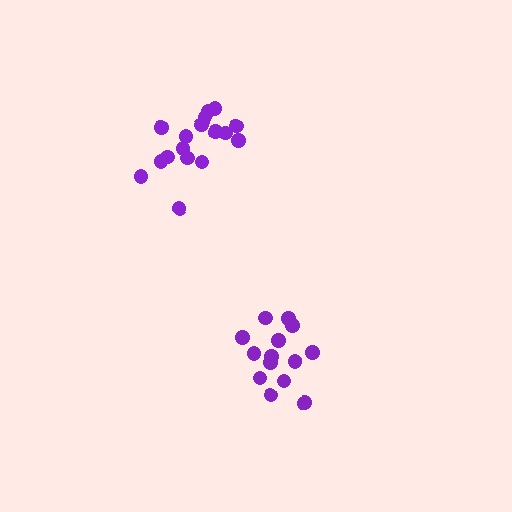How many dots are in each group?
Group 1: 17 dots, Group 2: 14 dots (31 total).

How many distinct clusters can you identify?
There are 2 distinct clusters.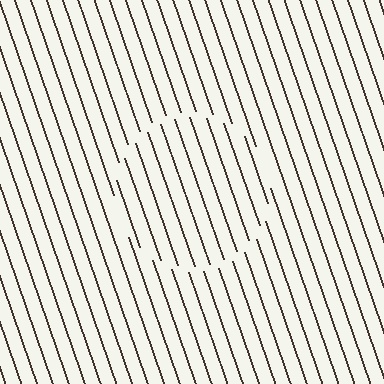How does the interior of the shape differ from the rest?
The interior of the shape contains the same grating, shifted by half a period — the contour is defined by the phase discontinuity where line-ends from the inner and outer gratings abut.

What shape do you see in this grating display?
An illusory circle. The interior of the shape contains the same grating, shifted by half a period — the contour is defined by the phase discontinuity where line-ends from the inner and outer gratings abut.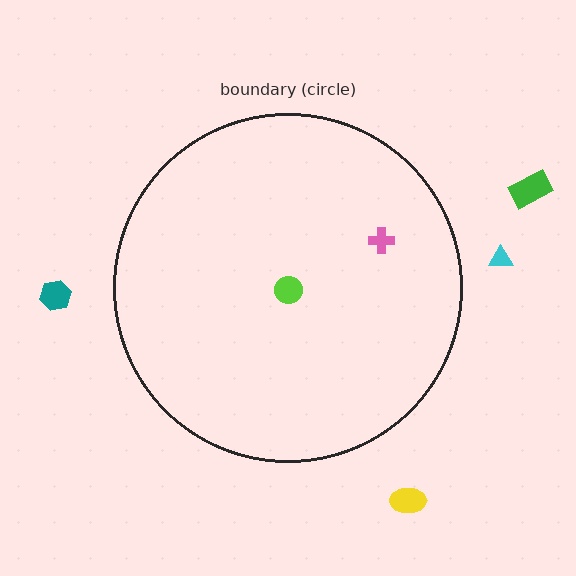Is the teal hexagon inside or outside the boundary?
Outside.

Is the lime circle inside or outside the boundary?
Inside.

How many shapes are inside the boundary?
2 inside, 4 outside.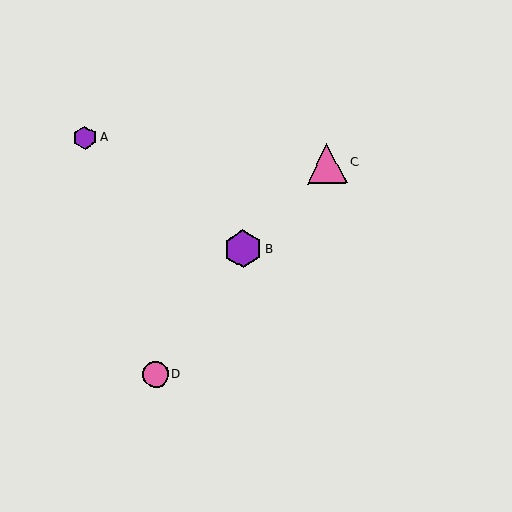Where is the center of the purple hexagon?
The center of the purple hexagon is at (243, 249).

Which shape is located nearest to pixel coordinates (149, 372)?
The pink circle (labeled D) at (156, 374) is nearest to that location.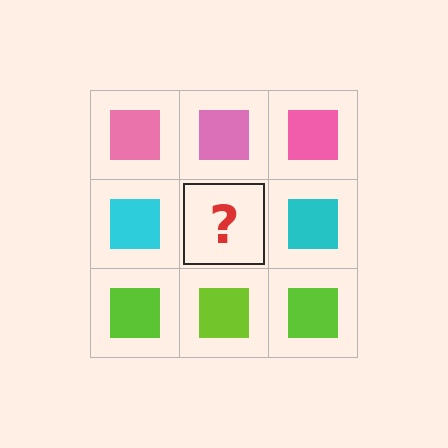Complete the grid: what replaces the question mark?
The question mark should be replaced with a cyan square.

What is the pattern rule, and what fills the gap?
The rule is that each row has a consistent color. The gap should be filled with a cyan square.